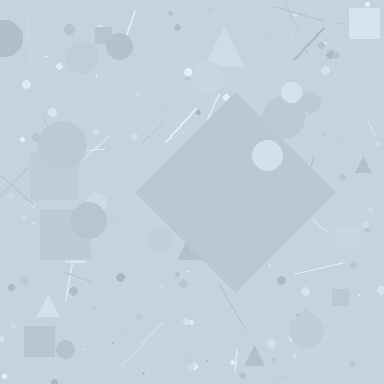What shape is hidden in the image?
A diamond is hidden in the image.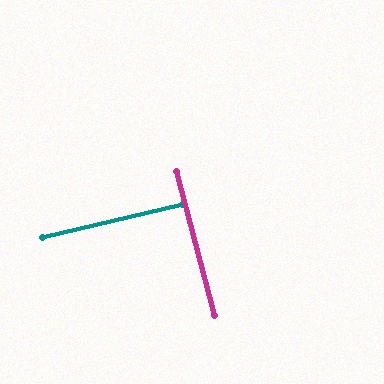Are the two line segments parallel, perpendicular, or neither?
Perpendicular — they meet at approximately 89°.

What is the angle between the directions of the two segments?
Approximately 89 degrees.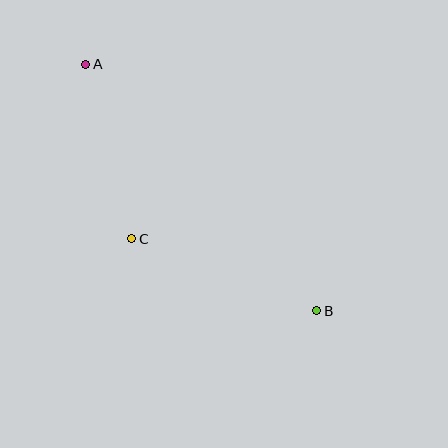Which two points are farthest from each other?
Points A and B are farthest from each other.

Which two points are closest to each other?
Points A and C are closest to each other.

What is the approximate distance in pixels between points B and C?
The distance between B and C is approximately 198 pixels.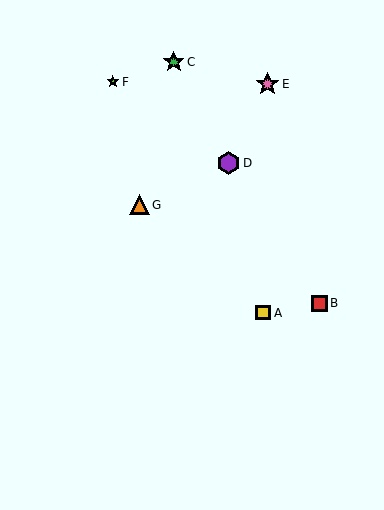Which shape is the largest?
The pink star (labeled E) is the largest.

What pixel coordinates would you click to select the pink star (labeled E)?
Click at (267, 84) to select the pink star E.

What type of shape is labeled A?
Shape A is a yellow square.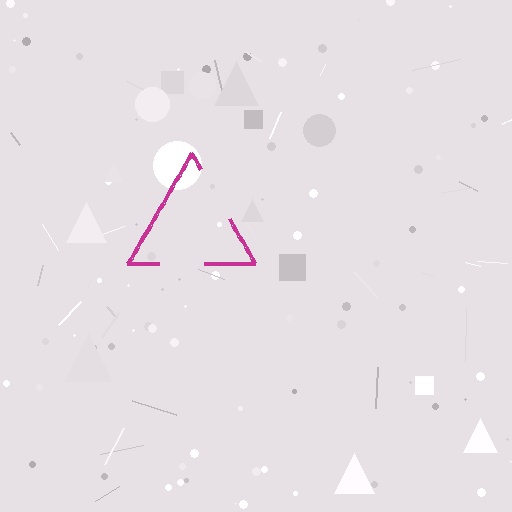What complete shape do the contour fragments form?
The contour fragments form a triangle.